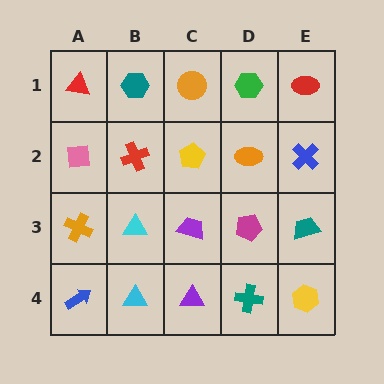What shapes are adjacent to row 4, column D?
A magenta pentagon (row 3, column D), a purple triangle (row 4, column C), a yellow hexagon (row 4, column E).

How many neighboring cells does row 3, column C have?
4.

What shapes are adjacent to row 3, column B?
A red cross (row 2, column B), a cyan triangle (row 4, column B), an orange cross (row 3, column A), a purple trapezoid (row 3, column C).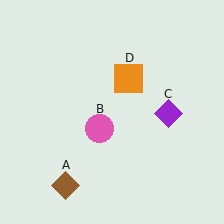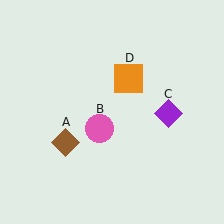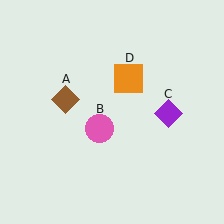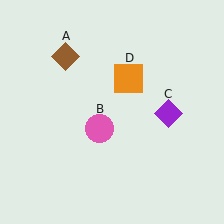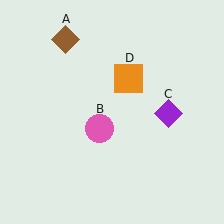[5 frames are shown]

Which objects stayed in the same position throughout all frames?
Pink circle (object B) and purple diamond (object C) and orange square (object D) remained stationary.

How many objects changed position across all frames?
1 object changed position: brown diamond (object A).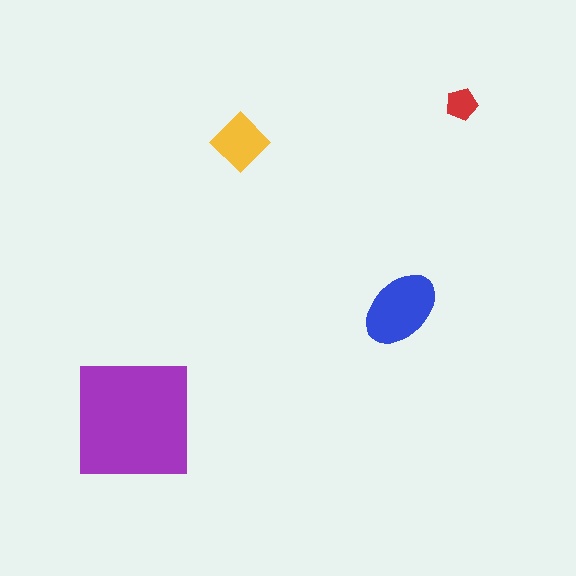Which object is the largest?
The purple square.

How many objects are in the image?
There are 4 objects in the image.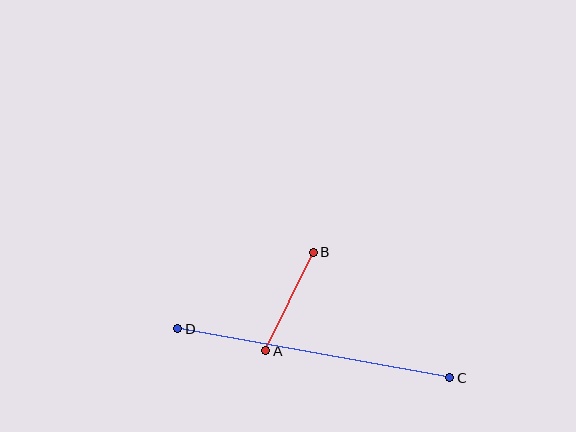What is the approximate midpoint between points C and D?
The midpoint is at approximately (314, 353) pixels.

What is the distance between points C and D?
The distance is approximately 277 pixels.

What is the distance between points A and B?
The distance is approximately 109 pixels.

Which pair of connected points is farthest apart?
Points C and D are farthest apart.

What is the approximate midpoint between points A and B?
The midpoint is at approximately (290, 302) pixels.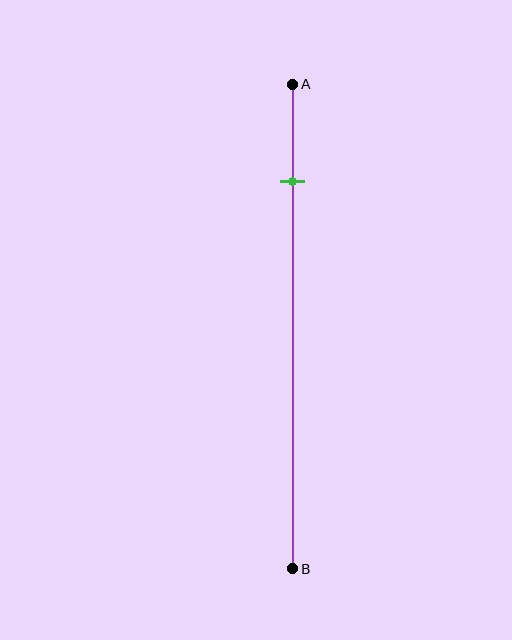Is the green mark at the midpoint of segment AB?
No, the mark is at about 20% from A, not at the 50% midpoint.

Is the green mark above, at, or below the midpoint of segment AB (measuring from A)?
The green mark is above the midpoint of segment AB.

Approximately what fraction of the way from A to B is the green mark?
The green mark is approximately 20% of the way from A to B.